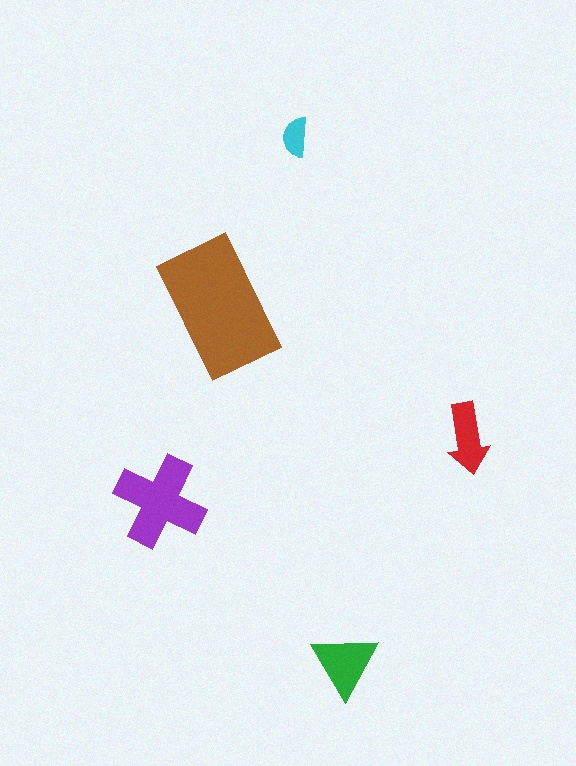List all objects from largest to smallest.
The brown rectangle, the purple cross, the green triangle, the red arrow, the cyan semicircle.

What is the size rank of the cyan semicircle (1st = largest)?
5th.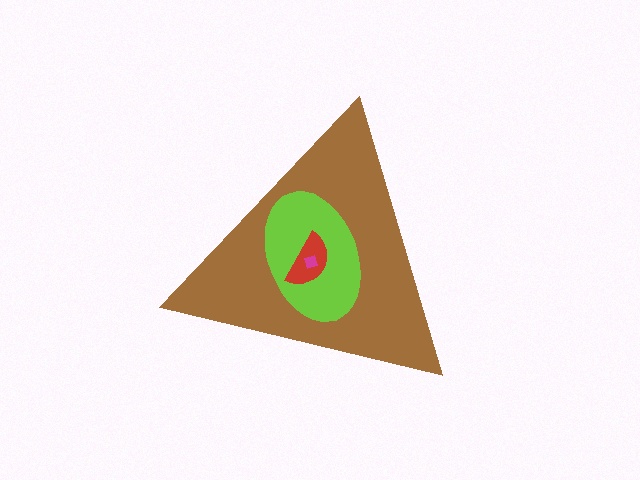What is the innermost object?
The magenta diamond.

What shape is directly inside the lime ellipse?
The red semicircle.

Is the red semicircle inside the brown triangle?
Yes.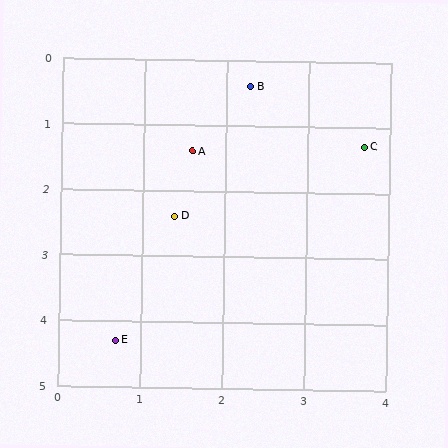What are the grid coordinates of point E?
Point E is at approximately (0.7, 4.3).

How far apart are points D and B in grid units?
Points D and B are about 2.2 grid units apart.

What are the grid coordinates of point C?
Point C is at approximately (3.7, 1.3).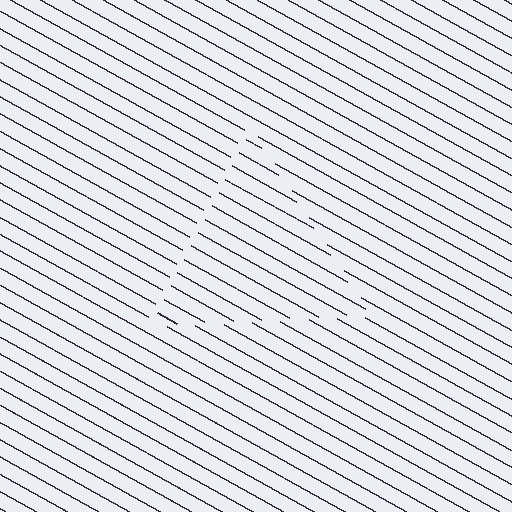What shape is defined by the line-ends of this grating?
An illusory triangle. The interior of the shape contains the same grating, shifted by half a period — the contour is defined by the phase discontinuity where line-ends from the inner and outer gratings abut.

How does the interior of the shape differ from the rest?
The interior of the shape contains the same grating, shifted by half a period — the contour is defined by the phase discontinuity where line-ends from the inner and outer gratings abut.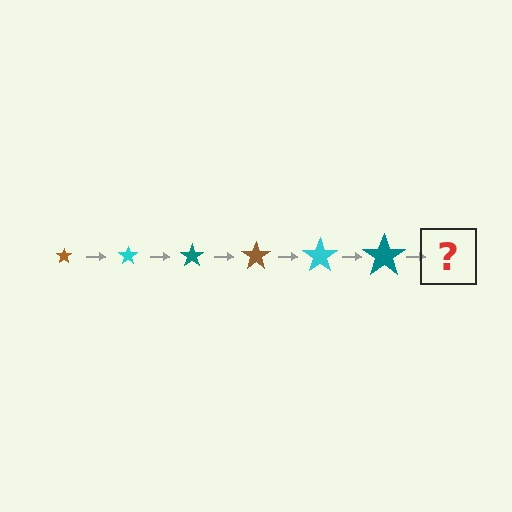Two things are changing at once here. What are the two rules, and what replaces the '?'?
The two rules are that the star grows larger each step and the color cycles through brown, cyan, and teal. The '?' should be a brown star, larger than the previous one.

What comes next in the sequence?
The next element should be a brown star, larger than the previous one.